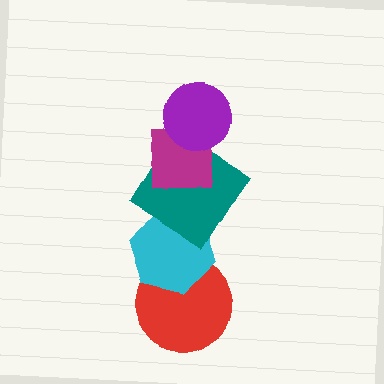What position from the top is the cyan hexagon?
The cyan hexagon is 4th from the top.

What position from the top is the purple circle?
The purple circle is 1st from the top.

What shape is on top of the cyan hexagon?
The teal diamond is on top of the cyan hexagon.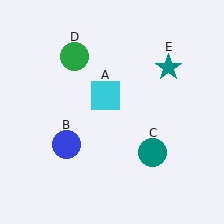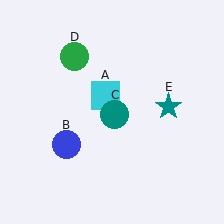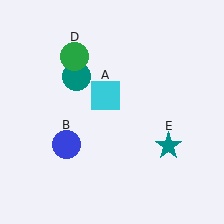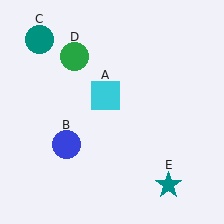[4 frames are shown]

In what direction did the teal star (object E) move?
The teal star (object E) moved down.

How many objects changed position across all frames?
2 objects changed position: teal circle (object C), teal star (object E).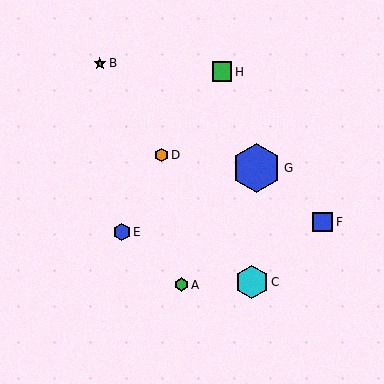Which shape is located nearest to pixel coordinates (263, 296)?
The cyan hexagon (labeled C) at (252, 282) is nearest to that location.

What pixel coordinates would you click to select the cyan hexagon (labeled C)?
Click at (252, 282) to select the cyan hexagon C.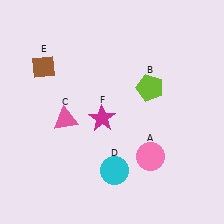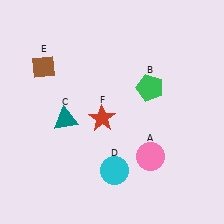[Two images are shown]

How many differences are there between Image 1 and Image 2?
There are 3 differences between the two images.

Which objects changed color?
B changed from lime to green. C changed from pink to teal. F changed from magenta to red.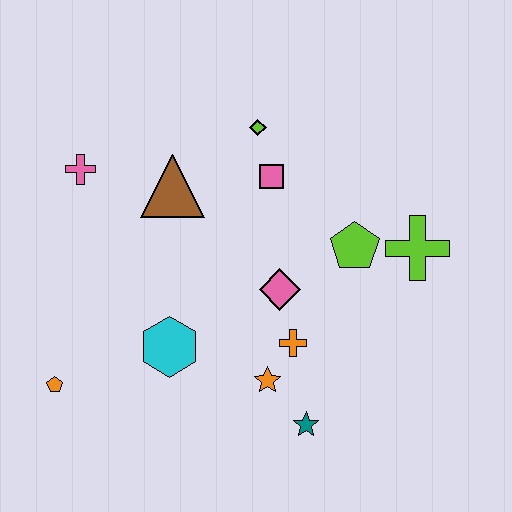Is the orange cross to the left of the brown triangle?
No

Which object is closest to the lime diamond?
The pink square is closest to the lime diamond.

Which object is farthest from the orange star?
The pink cross is farthest from the orange star.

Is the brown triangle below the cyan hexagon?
No